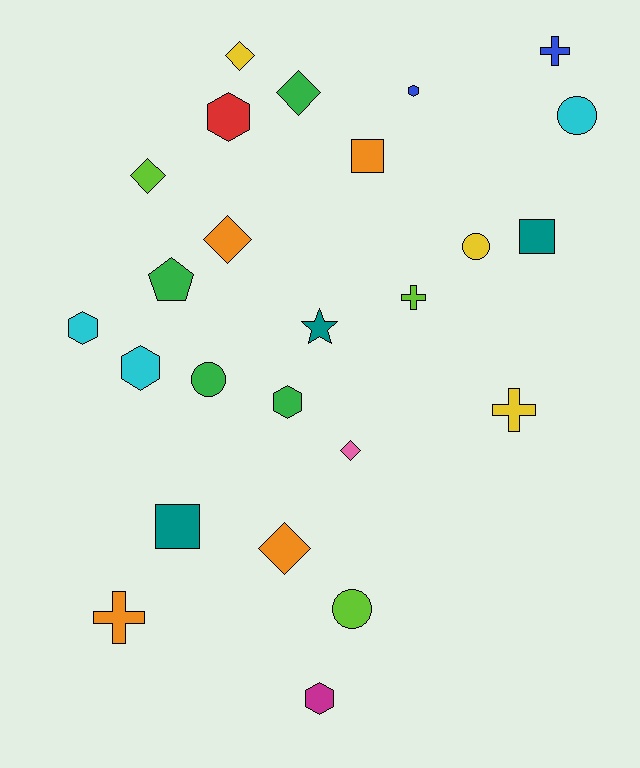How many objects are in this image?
There are 25 objects.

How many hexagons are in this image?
There are 6 hexagons.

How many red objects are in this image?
There is 1 red object.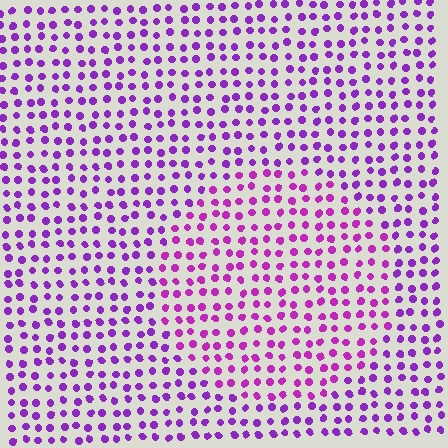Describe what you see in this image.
The image is filled with small purple elements in a uniform arrangement. A circle-shaped region is visible where the elements are tinted to a slightly different hue, forming a subtle color boundary.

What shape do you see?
I see a circle.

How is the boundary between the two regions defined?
The boundary is defined purely by a slight shift in hue (about 22 degrees). Spacing, size, and orientation are identical on both sides.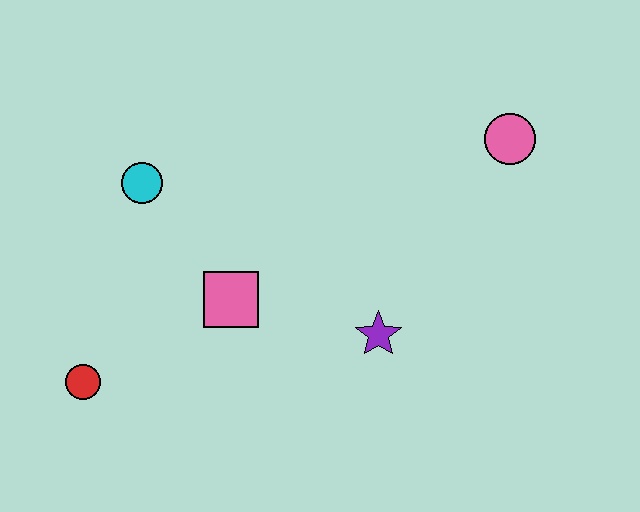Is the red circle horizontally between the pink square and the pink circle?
No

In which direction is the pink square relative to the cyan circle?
The pink square is below the cyan circle.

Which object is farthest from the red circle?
The pink circle is farthest from the red circle.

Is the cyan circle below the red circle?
No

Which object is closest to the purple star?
The pink square is closest to the purple star.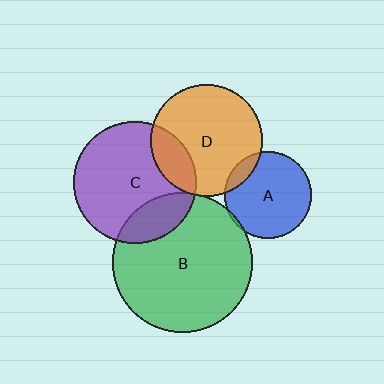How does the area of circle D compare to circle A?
Approximately 1.7 times.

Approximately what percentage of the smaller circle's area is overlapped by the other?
Approximately 5%.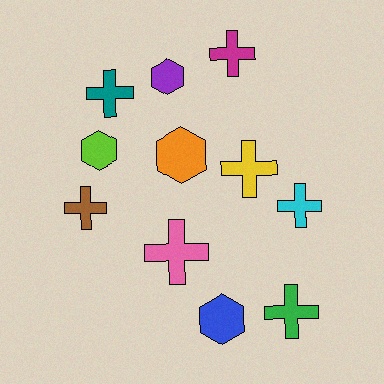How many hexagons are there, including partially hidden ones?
There are 4 hexagons.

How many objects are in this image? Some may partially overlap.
There are 11 objects.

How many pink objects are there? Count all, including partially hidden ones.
There is 1 pink object.